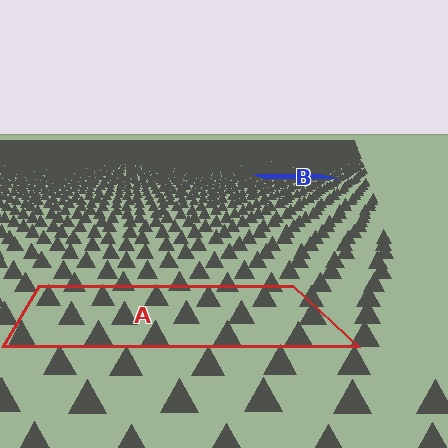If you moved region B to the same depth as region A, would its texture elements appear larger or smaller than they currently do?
They would appear larger. At a closer depth, the same texture elements are projected at a bigger on-screen size.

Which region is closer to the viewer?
Region A is closer. The texture elements there are larger and more spread out.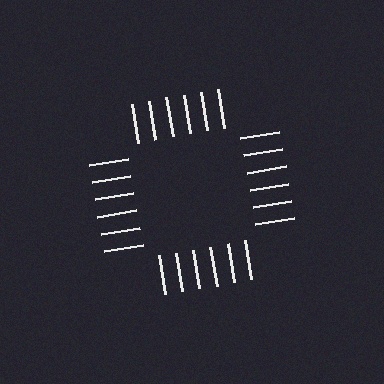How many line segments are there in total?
24 — 6 along each of the 4 edges.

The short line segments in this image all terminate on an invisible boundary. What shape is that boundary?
An illusory square — the line segments terminate on its edges but no continuous stroke is drawn.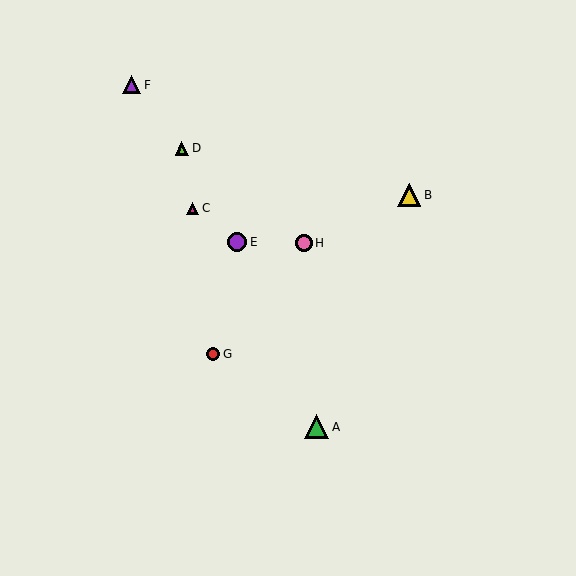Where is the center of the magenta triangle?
The center of the magenta triangle is at (193, 208).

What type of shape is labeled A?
Shape A is a green triangle.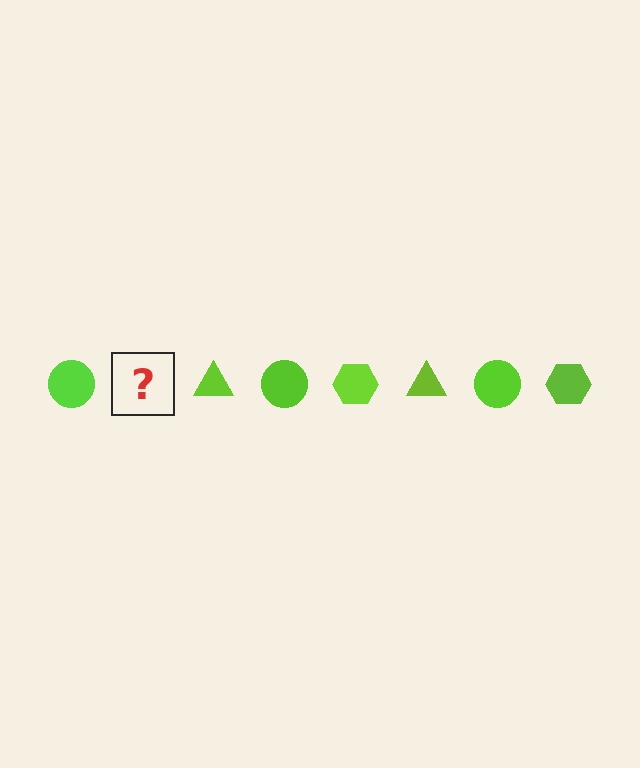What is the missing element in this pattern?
The missing element is a lime hexagon.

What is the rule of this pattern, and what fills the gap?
The rule is that the pattern cycles through circle, hexagon, triangle shapes in lime. The gap should be filled with a lime hexagon.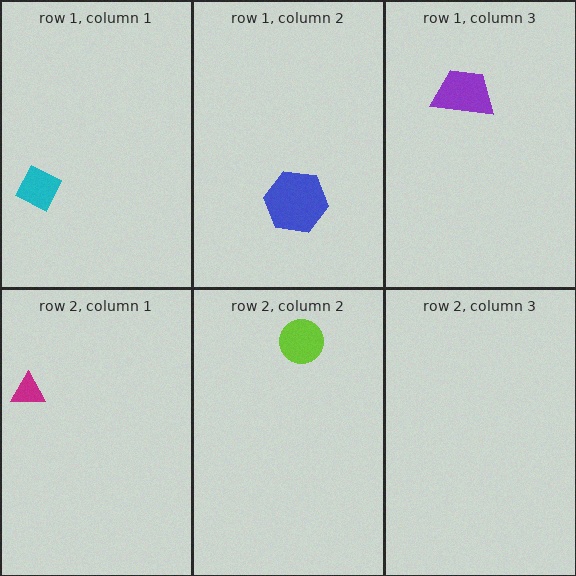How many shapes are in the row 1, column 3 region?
1.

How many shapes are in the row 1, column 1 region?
1.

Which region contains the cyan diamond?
The row 1, column 1 region.